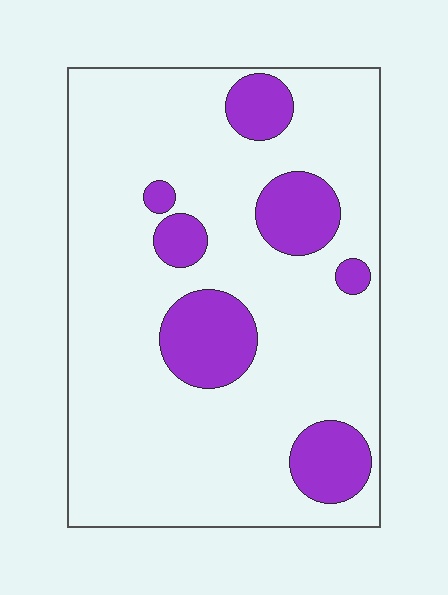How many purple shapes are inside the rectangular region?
7.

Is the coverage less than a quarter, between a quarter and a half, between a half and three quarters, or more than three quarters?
Less than a quarter.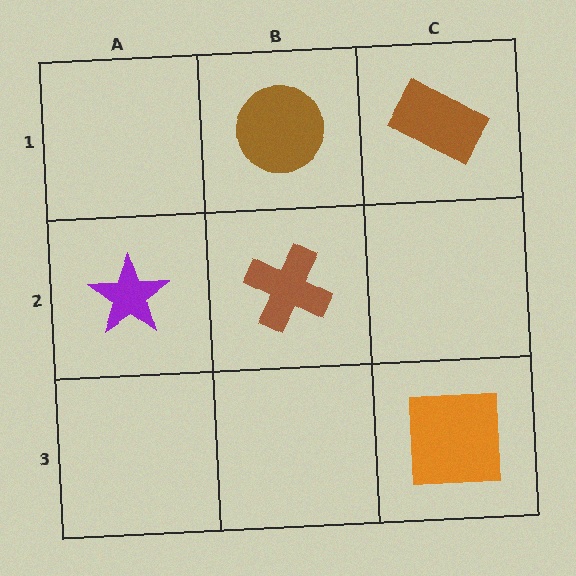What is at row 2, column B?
A brown cross.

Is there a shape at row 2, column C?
No, that cell is empty.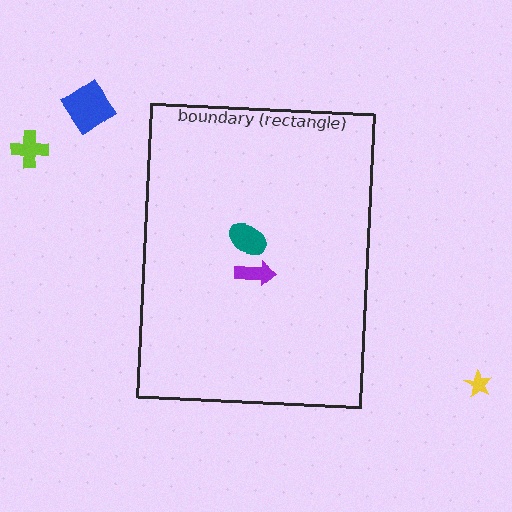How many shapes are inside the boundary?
2 inside, 3 outside.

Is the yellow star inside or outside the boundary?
Outside.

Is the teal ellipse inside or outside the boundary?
Inside.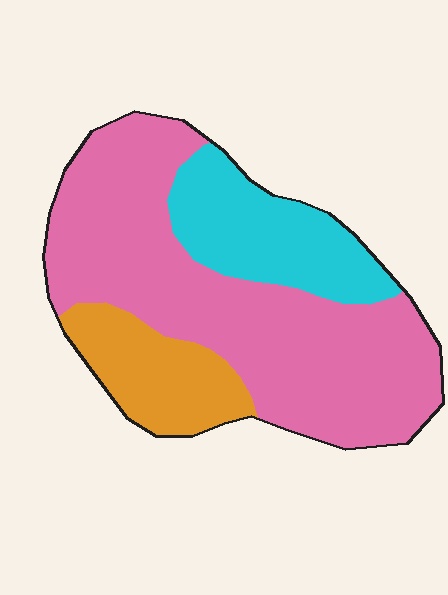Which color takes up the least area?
Orange, at roughly 15%.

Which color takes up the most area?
Pink, at roughly 60%.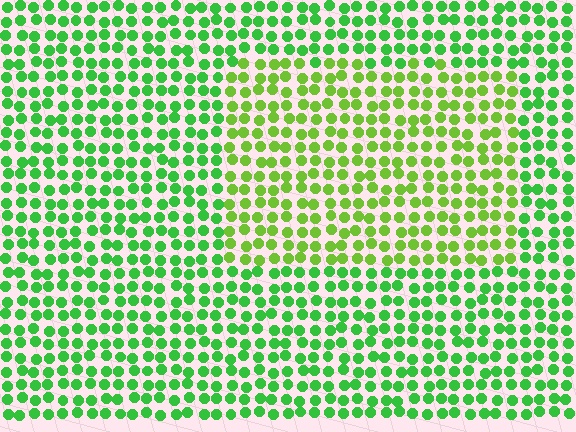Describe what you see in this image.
The image is filled with small green elements in a uniform arrangement. A rectangle-shaped region is visible where the elements are tinted to a slightly different hue, forming a subtle color boundary.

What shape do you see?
I see a rectangle.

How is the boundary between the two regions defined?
The boundary is defined purely by a slight shift in hue (about 30 degrees). Spacing, size, and orientation are identical on both sides.